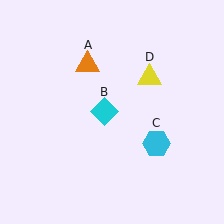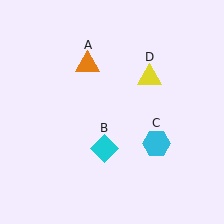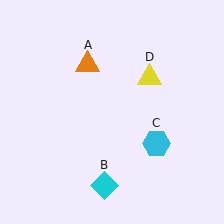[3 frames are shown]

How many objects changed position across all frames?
1 object changed position: cyan diamond (object B).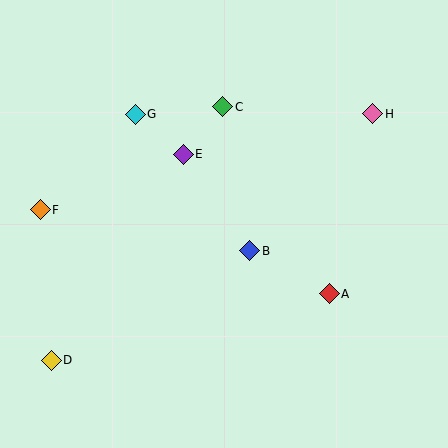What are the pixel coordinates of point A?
Point A is at (329, 294).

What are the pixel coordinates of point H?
Point H is at (373, 114).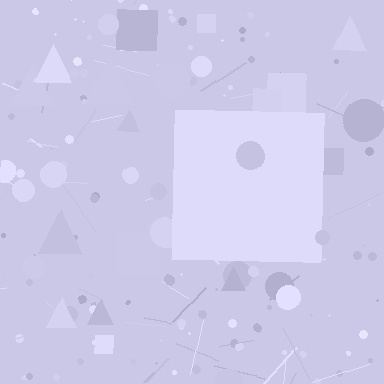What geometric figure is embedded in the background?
A square is embedded in the background.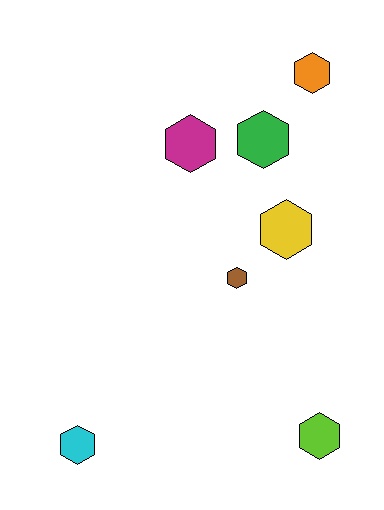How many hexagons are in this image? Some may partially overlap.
There are 7 hexagons.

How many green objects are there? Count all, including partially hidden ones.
There is 1 green object.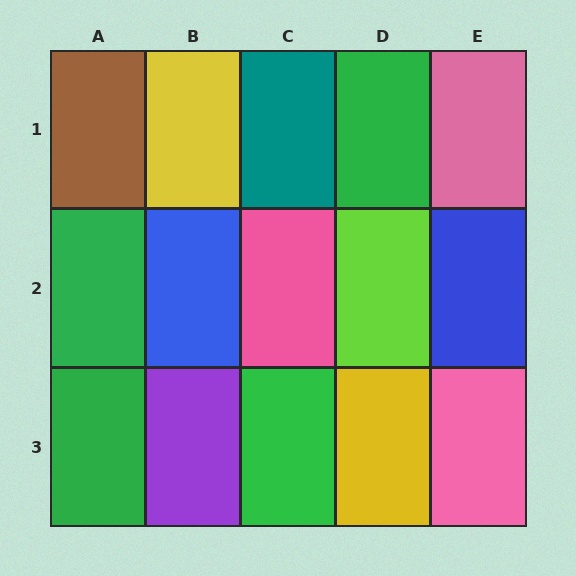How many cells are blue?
2 cells are blue.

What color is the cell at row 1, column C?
Teal.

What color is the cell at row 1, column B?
Yellow.